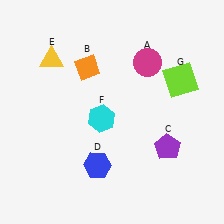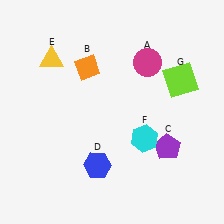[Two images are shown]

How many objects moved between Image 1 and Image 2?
1 object moved between the two images.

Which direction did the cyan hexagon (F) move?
The cyan hexagon (F) moved right.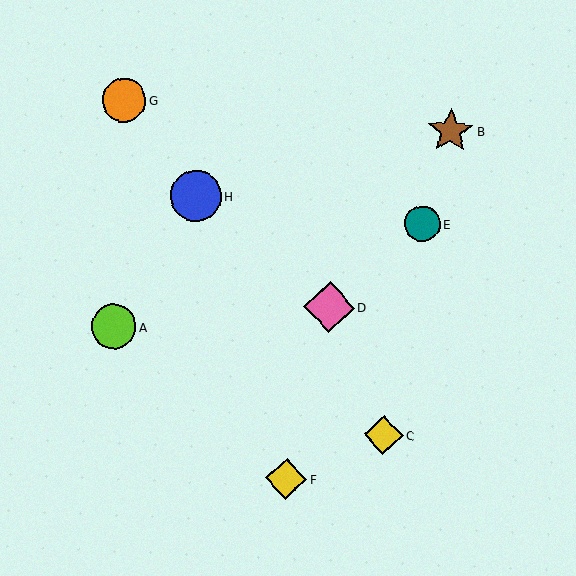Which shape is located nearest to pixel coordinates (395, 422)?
The yellow diamond (labeled C) at (383, 435) is nearest to that location.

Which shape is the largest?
The blue circle (labeled H) is the largest.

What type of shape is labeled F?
Shape F is a yellow diamond.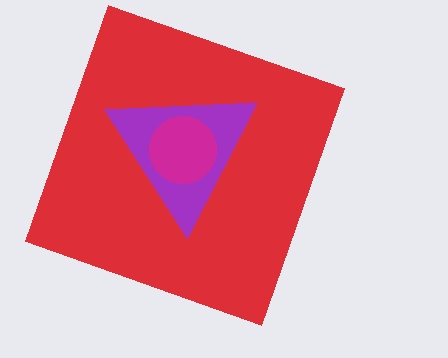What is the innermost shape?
The magenta circle.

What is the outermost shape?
The red square.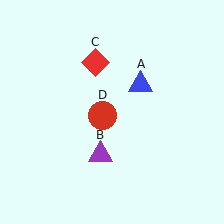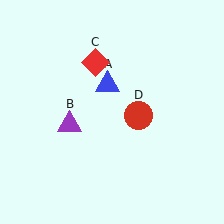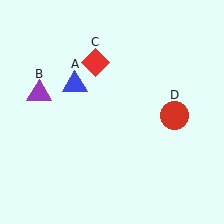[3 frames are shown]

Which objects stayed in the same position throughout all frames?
Red diamond (object C) remained stationary.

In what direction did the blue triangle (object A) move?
The blue triangle (object A) moved left.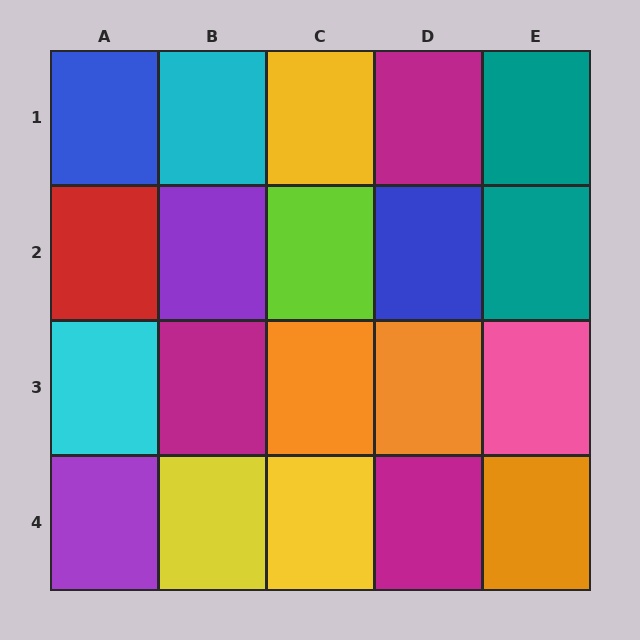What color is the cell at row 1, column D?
Magenta.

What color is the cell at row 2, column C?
Lime.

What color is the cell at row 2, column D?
Blue.